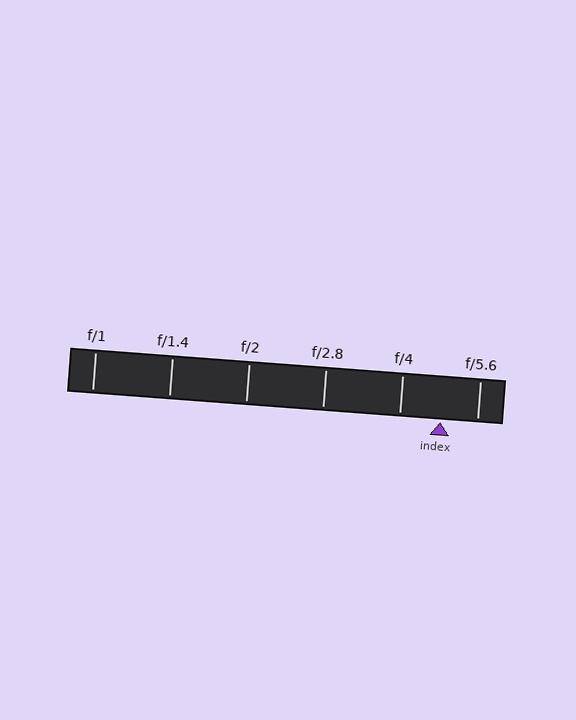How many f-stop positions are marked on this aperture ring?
There are 6 f-stop positions marked.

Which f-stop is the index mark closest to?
The index mark is closest to f/5.6.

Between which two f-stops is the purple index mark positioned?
The index mark is between f/4 and f/5.6.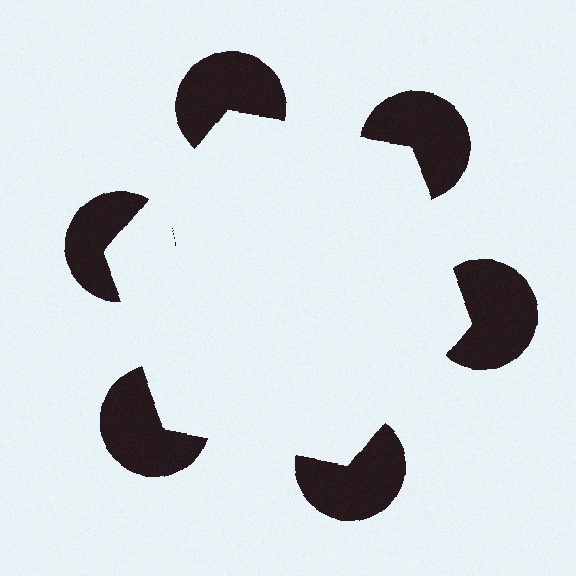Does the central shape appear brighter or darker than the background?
It typically appears slightly brighter than the background, even though no actual brightness change is drawn.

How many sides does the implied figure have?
6 sides.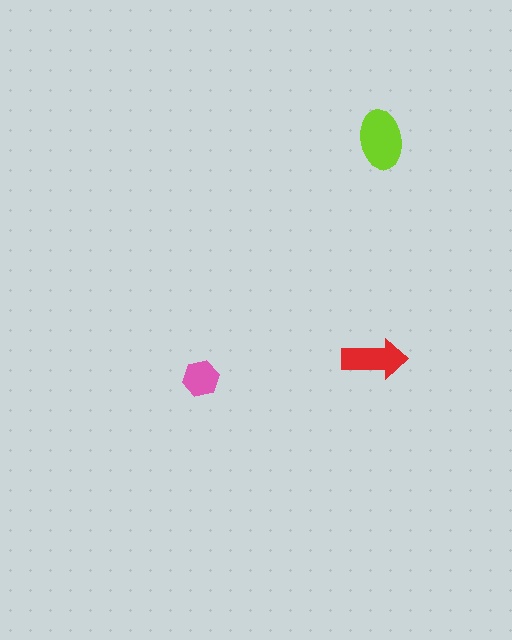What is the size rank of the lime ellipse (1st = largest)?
1st.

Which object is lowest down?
The pink hexagon is bottommost.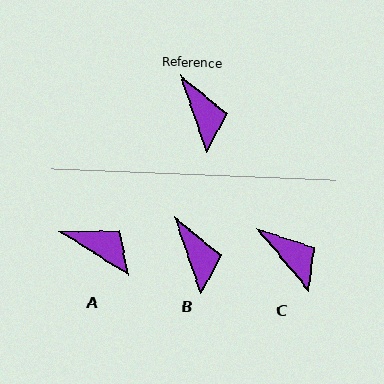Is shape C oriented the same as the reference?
No, it is off by about 21 degrees.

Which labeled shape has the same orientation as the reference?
B.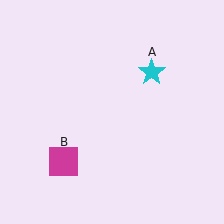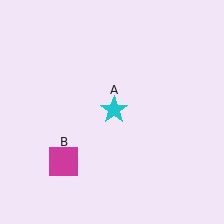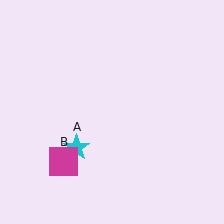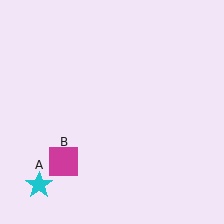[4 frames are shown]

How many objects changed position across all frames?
1 object changed position: cyan star (object A).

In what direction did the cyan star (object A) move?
The cyan star (object A) moved down and to the left.